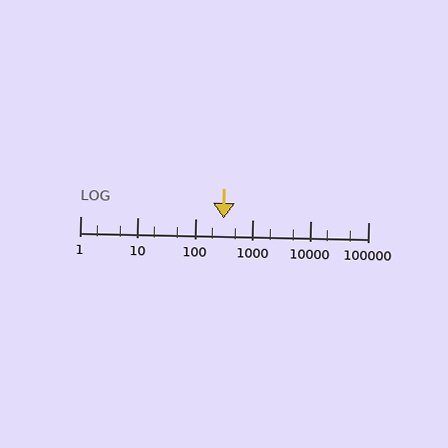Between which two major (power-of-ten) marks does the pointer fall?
The pointer is between 100 and 1000.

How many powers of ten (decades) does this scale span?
The scale spans 5 decades, from 1 to 100000.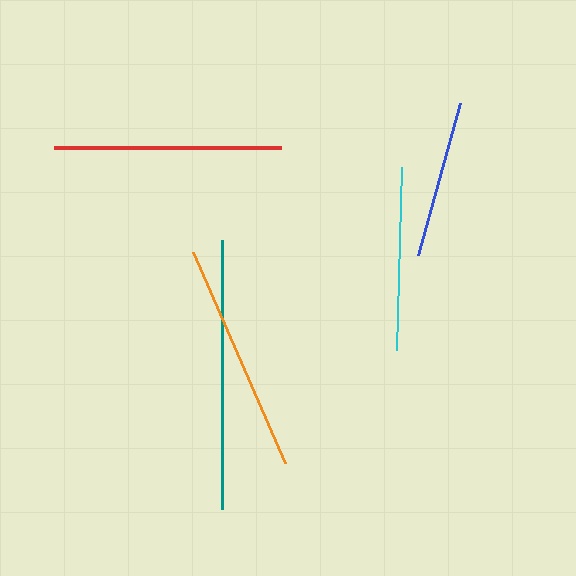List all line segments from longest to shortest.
From longest to shortest: teal, orange, red, cyan, blue.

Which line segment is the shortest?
The blue line is the shortest at approximately 158 pixels.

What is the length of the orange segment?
The orange segment is approximately 230 pixels long.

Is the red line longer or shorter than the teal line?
The teal line is longer than the red line.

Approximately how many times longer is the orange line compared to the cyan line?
The orange line is approximately 1.3 times the length of the cyan line.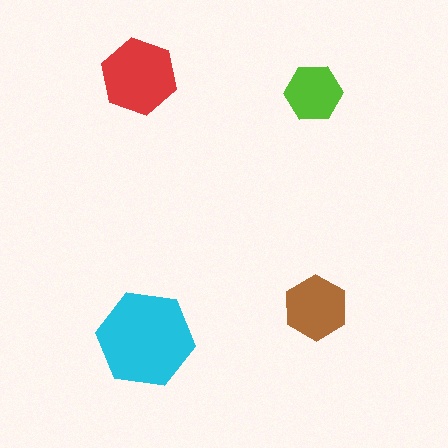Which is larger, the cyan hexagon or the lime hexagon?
The cyan one.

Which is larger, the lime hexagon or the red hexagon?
The red one.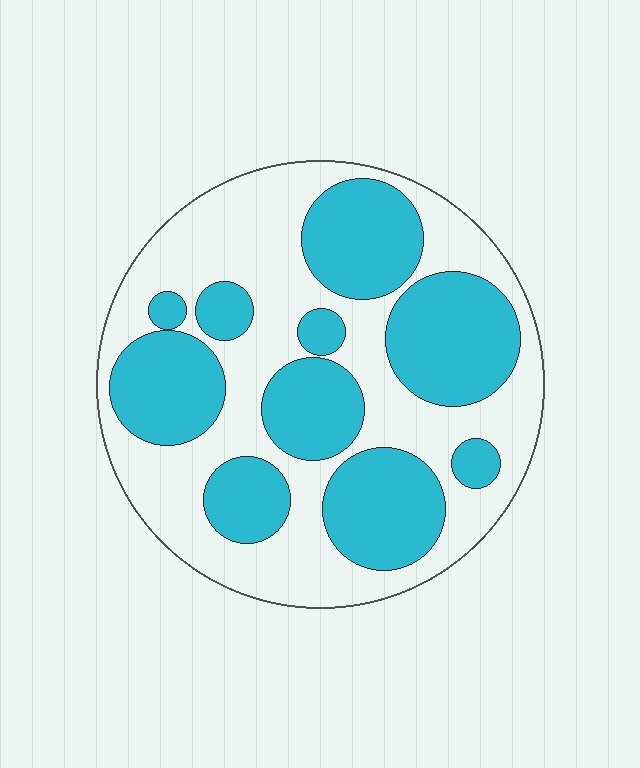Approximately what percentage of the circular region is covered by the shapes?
Approximately 45%.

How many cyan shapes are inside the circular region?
10.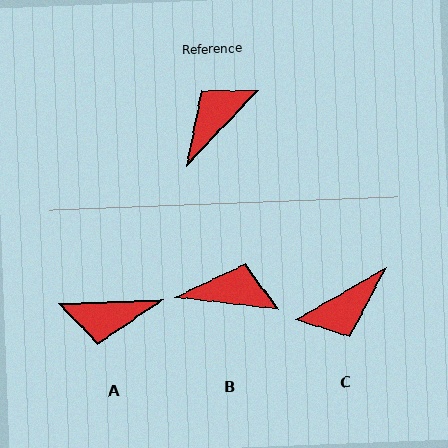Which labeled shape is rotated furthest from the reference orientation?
C, about 163 degrees away.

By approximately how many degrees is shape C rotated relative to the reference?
Approximately 163 degrees counter-clockwise.